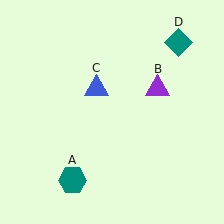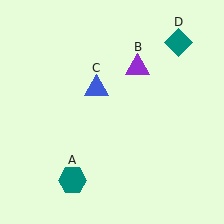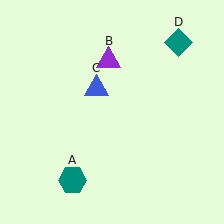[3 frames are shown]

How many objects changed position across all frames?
1 object changed position: purple triangle (object B).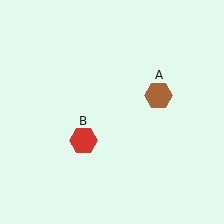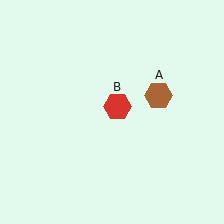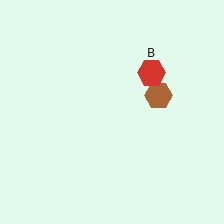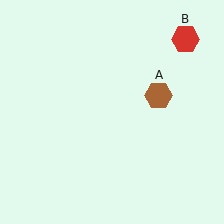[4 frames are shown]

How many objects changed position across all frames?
1 object changed position: red hexagon (object B).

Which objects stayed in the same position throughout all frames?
Brown hexagon (object A) remained stationary.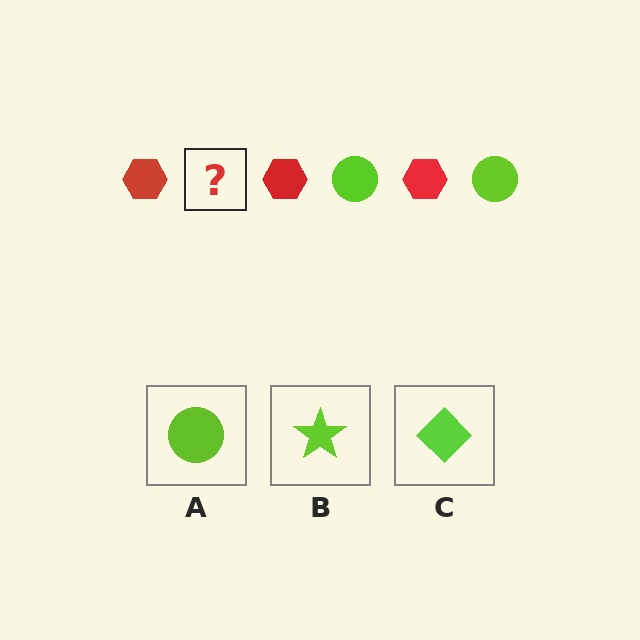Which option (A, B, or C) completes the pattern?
A.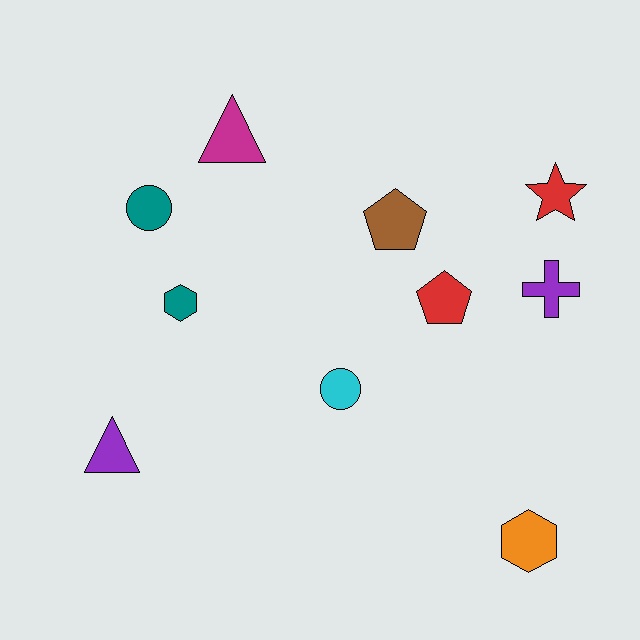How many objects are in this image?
There are 10 objects.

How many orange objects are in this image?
There is 1 orange object.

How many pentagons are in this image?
There are 2 pentagons.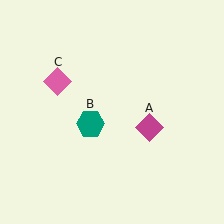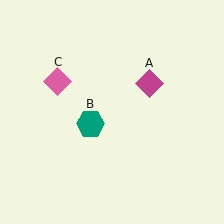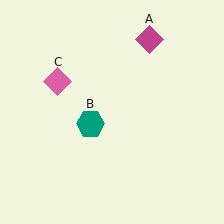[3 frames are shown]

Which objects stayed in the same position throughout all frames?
Teal hexagon (object B) and pink diamond (object C) remained stationary.